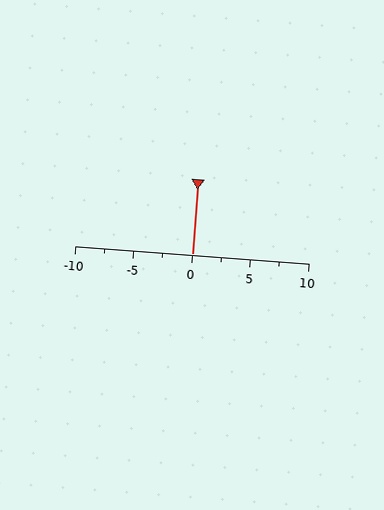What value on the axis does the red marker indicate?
The marker indicates approximately 0.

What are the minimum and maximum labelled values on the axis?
The axis runs from -10 to 10.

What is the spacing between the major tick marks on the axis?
The major ticks are spaced 5 apart.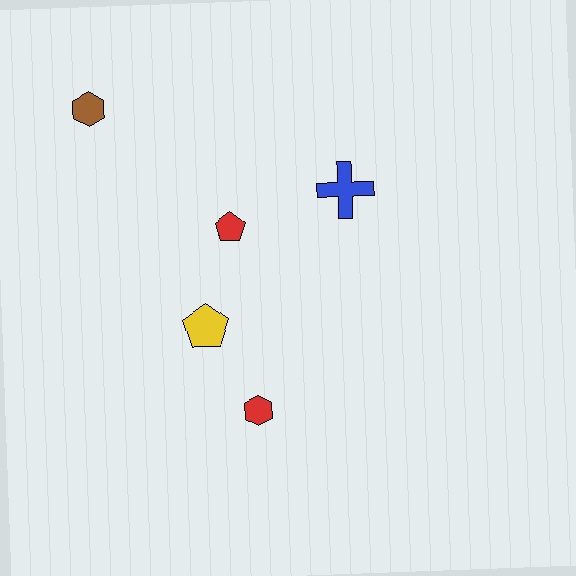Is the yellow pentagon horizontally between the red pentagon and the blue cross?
No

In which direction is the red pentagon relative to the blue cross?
The red pentagon is to the left of the blue cross.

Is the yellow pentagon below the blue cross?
Yes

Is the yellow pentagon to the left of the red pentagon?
Yes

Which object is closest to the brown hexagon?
The red pentagon is closest to the brown hexagon.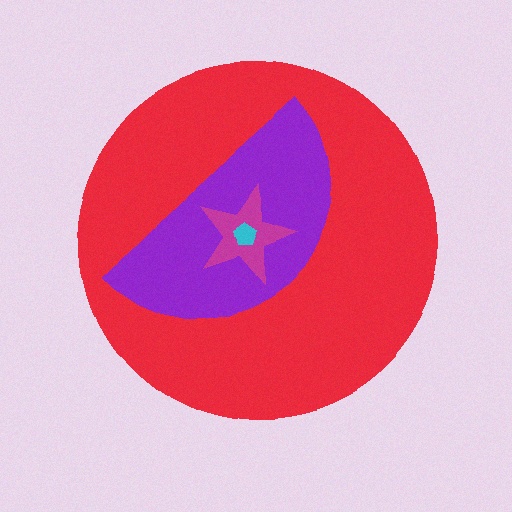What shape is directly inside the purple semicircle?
The magenta star.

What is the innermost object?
The cyan pentagon.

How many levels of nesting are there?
4.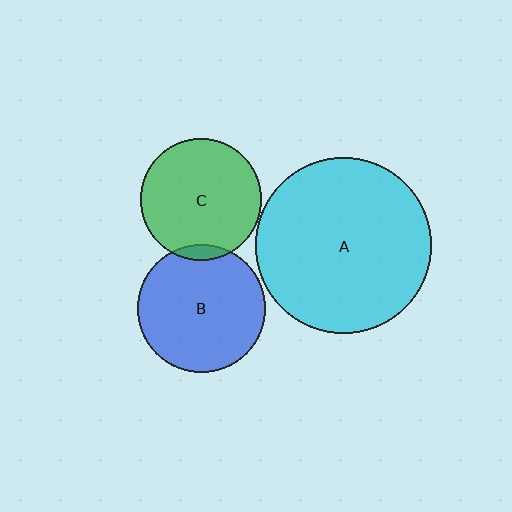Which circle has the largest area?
Circle A (cyan).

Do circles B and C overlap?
Yes.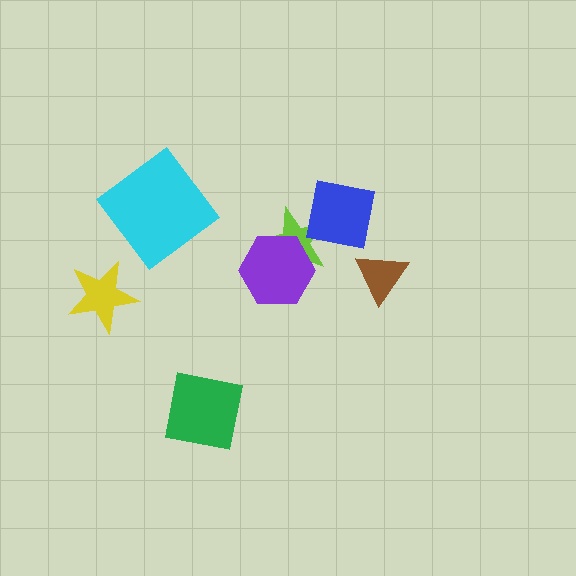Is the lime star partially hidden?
Yes, it is partially covered by another shape.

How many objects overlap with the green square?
0 objects overlap with the green square.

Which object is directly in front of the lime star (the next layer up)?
The purple hexagon is directly in front of the lime star.